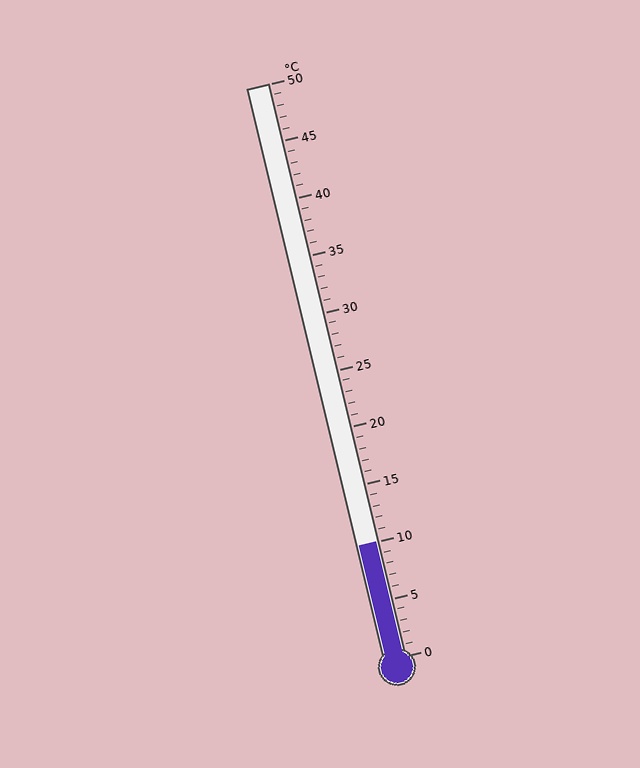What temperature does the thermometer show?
The thermometer shows approximately 10°C.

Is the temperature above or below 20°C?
The temperature is below 20°C.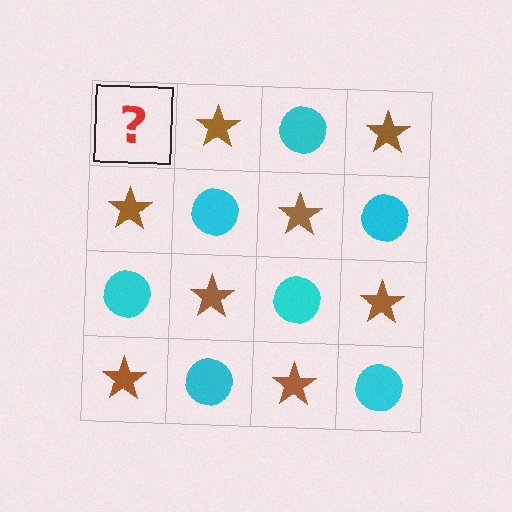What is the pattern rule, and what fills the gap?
The rule is that it alternates cyan circle and brown star in a checkerboard pattern. The gap should be filled with a cyan circle.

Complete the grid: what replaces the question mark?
The question mark should be replaced with a cyan circle.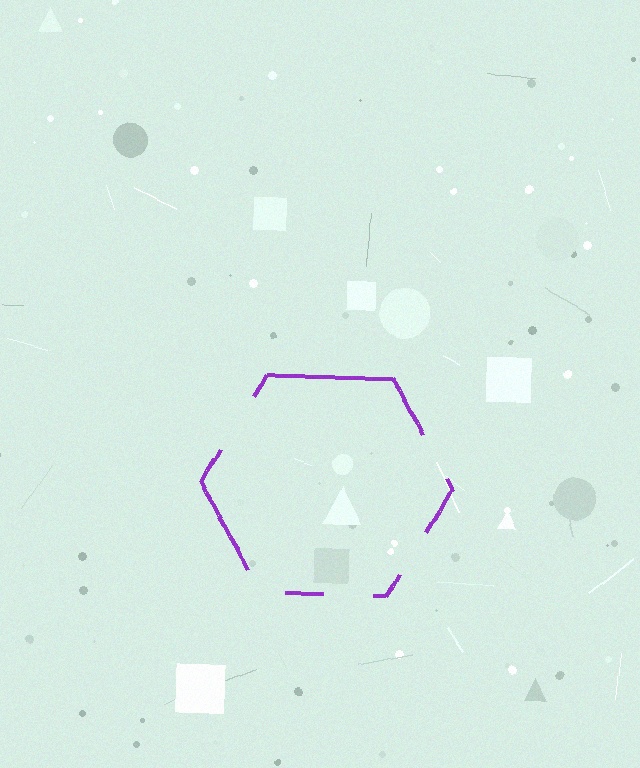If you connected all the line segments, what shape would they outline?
They would outline a hexagon.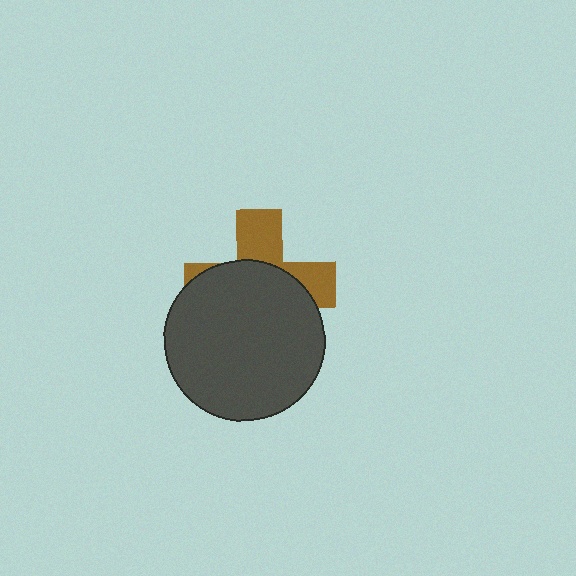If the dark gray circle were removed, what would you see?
You would see the complete brown cross.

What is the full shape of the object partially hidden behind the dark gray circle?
The partially hidden object is a brown cross.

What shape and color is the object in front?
The object in front is a dark gray circle.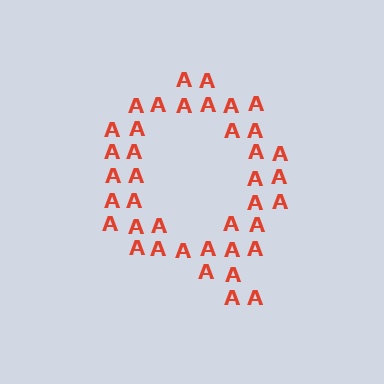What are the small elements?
The small elements are letter A's.